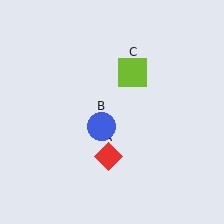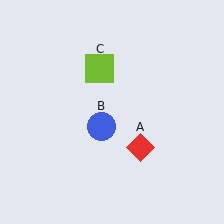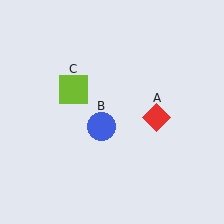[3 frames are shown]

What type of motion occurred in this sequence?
The red diamond (object A), lime square (object C) rotated counterclockwise around the center of the scene.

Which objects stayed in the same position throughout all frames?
Blue circle (object B) remained stationary.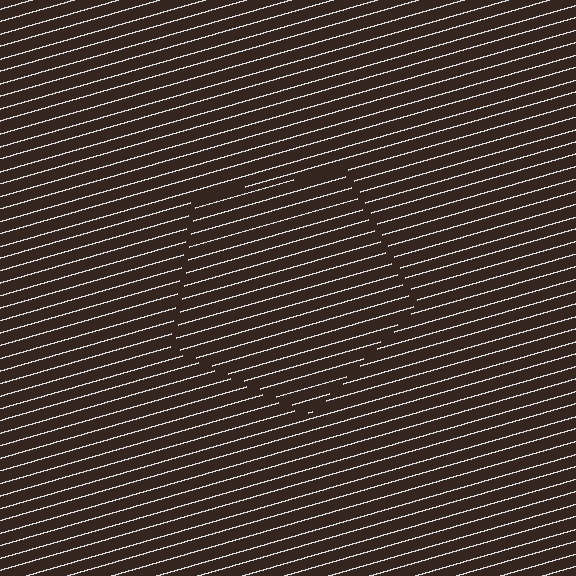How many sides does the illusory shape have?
5 sides — the line-ends trace a pentagon.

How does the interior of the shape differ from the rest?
The interior of the shape contains the same grating, shifted by half a period — the contour is defined by the phase discontinuity where line-ends from the inner and outer gratings abut.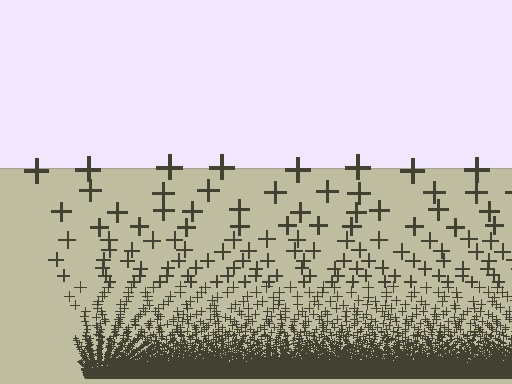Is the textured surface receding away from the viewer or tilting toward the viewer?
The surface appears to tilt toward the viewer. Texture elements get larger and sparser toward the top.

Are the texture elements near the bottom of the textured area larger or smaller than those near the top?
Smaller. The gradient is inverted — elements near the bottom are smaller and denser.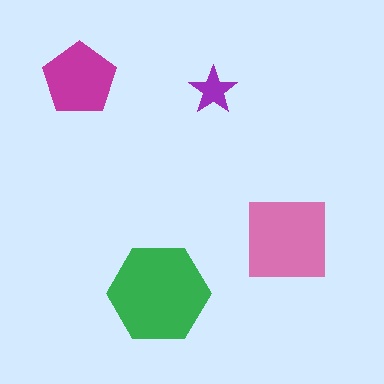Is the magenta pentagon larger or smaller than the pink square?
Smaller.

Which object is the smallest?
The purple star.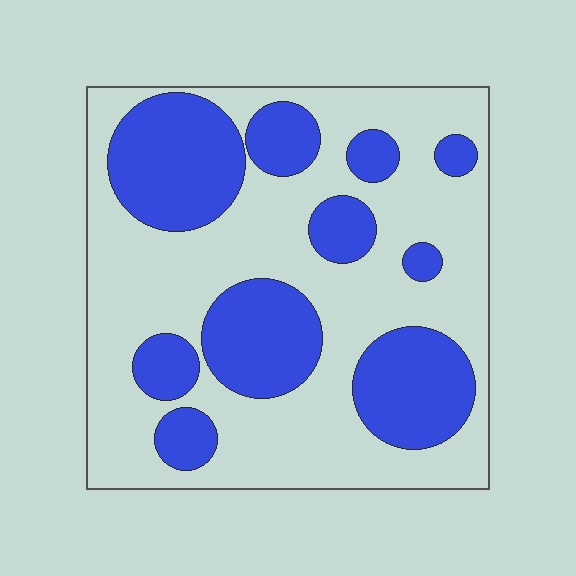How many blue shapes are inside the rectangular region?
10.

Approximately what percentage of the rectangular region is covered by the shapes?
Approximately 35%.